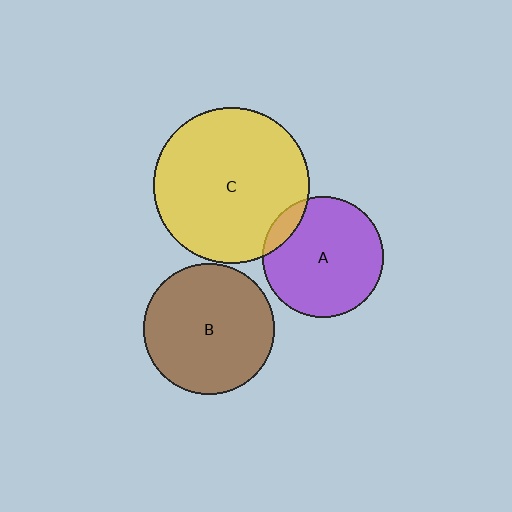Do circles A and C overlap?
Yes.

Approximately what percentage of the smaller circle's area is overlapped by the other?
Approximately 10%.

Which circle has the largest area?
Circle C (yellow).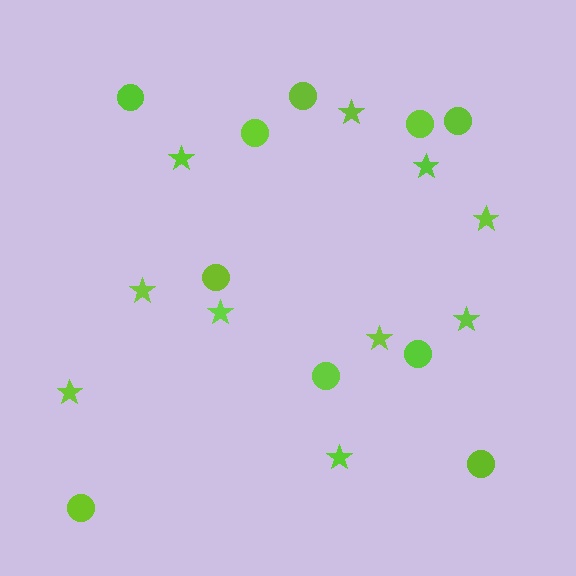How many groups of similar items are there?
There are 2 groups: one group of stars (10) and one group of circles (10).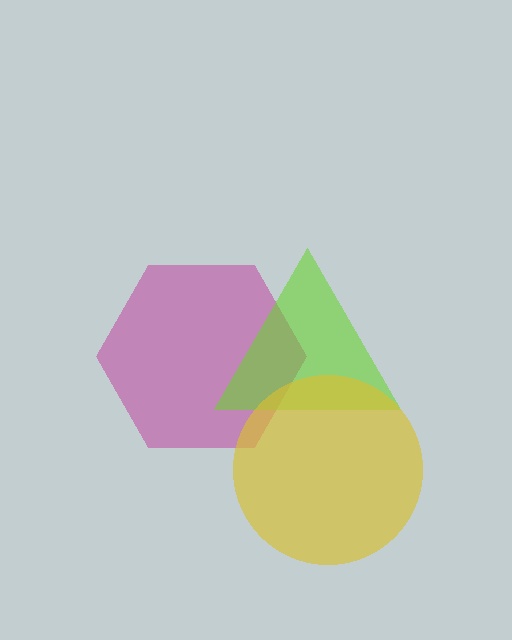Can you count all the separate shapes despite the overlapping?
Yes, there are 3 separate shapes.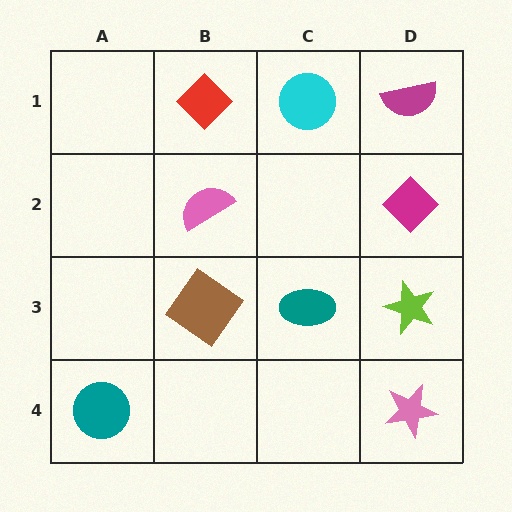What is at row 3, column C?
A teal ellipse.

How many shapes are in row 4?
2 shapes.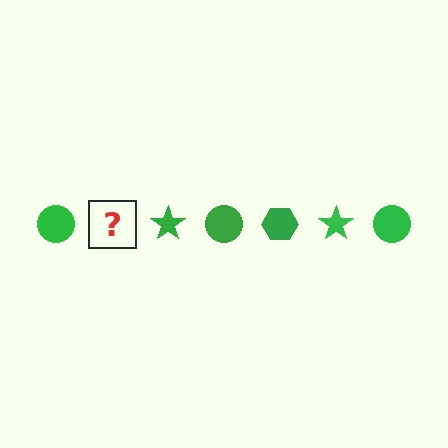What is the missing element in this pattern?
The missing element is a green hexagon.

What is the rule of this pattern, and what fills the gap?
The rule is that the pattern cycles through circle, hexagon, star shapes in green. The gap should be filled with a green hexagon.